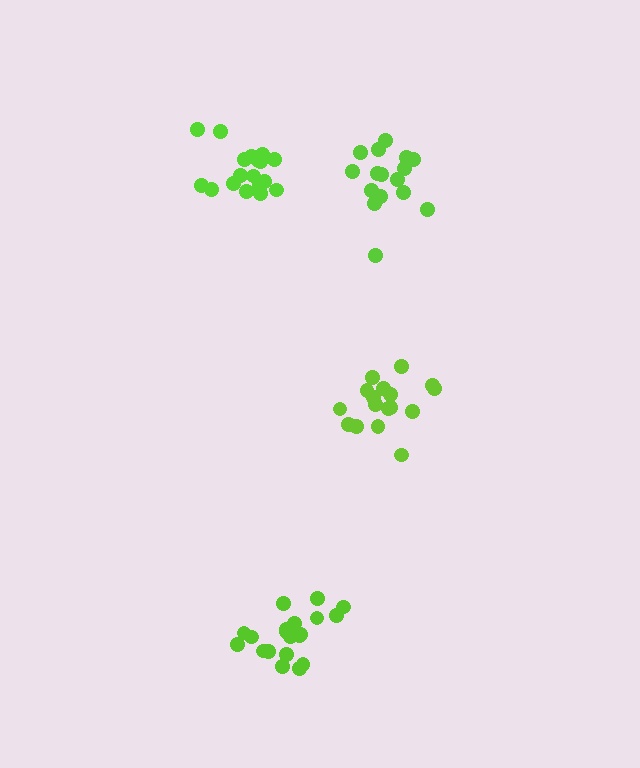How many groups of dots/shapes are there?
There are 4 groups.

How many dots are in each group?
Group 1: 16 dots, Group 2: 20 dots, Group 3: 17 dots, Group 4: 18 dots (71 total).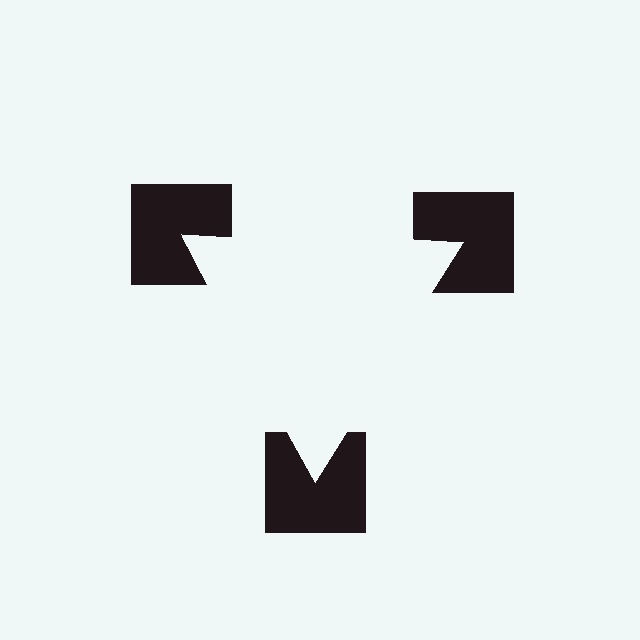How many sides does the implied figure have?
3 sides.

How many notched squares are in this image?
There are 3 — one at each vertex of the illusory triangle.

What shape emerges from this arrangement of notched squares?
An illusory triangle — its edges are inferred from the aligned wedge cuts in the notched squares, not physically drawn.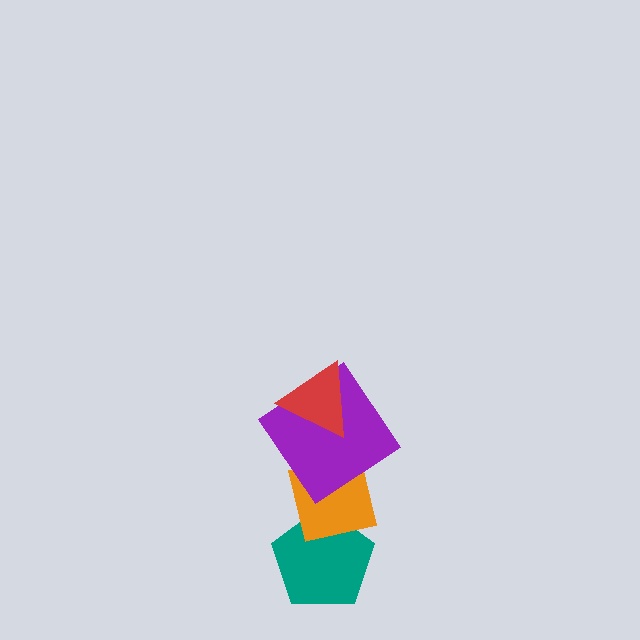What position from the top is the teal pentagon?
The teal pentagon is 4th from the top.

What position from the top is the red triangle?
The red triangle is 1st from the top.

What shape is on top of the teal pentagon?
The orange square is on top of the teal pentagon.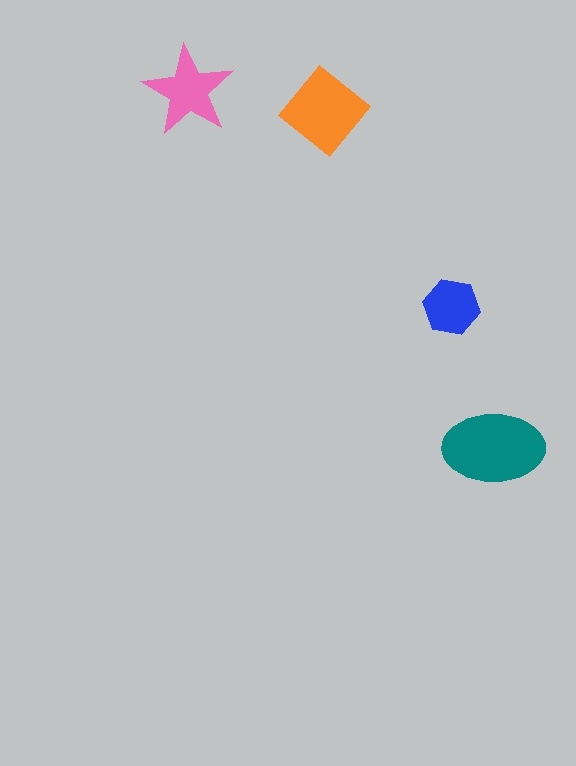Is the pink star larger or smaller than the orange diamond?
Smaller.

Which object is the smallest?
The blue hexagon.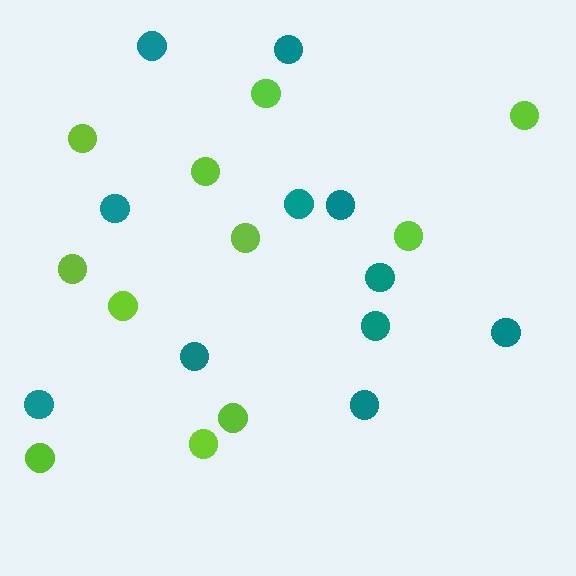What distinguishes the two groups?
There are 2 groups: one group of lime circles (11) and one group of teal circles (11).